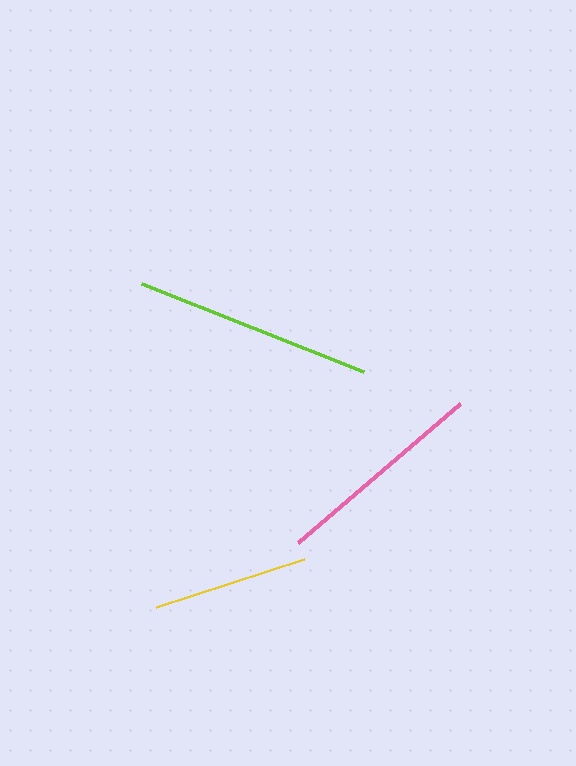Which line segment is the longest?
The lime line is the longest at approximately 239 pixels.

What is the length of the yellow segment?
The yellow segment is approximately 155 pixels long.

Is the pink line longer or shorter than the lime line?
The lime line is longer than the pink line.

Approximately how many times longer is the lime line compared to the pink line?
The lime line is approximately 1.1 times the length of the pink line.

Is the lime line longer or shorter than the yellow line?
The lime line is longer than the yellow line.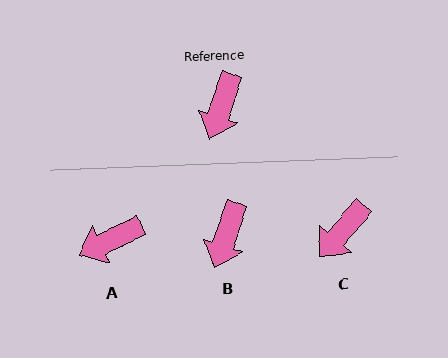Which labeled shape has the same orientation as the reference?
B.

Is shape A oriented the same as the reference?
No, it is off by about 46 degrees.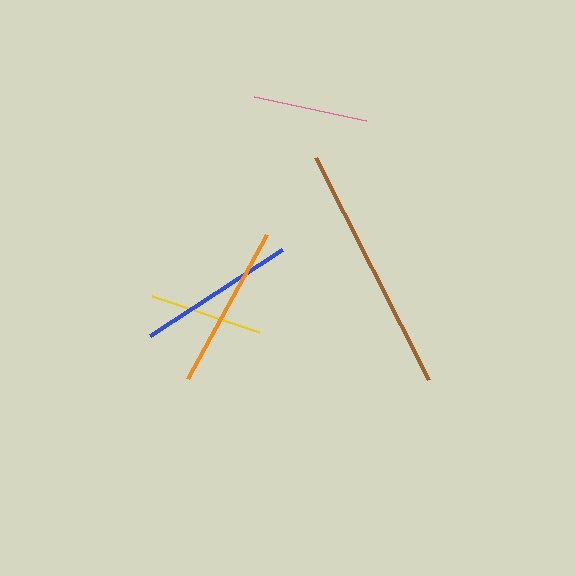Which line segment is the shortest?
The yellow line is the shortest at approximately 113 pixels.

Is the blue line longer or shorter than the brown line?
The brown line is longer than the blue line.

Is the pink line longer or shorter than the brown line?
The brown line is longer than the pink line.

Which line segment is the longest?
The brown line is the longest at approximately 248 pixels.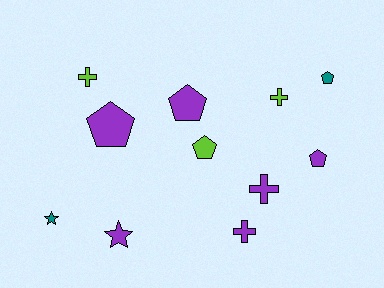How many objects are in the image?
There are 11 objects.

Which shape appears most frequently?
Pentagon, with 5 objects.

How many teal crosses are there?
There are no teal crosses.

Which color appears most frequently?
Purple, with 6 objects.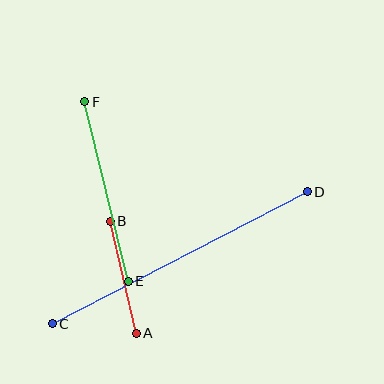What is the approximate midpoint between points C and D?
The midpoint is at approximately (180, 258) pixels.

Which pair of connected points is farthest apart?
Points C and D are farthest apart.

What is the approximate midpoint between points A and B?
The midpoint is at approximately (123, 277) pixels.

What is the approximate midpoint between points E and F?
The midpoint is at approximately (107, 191) pixels.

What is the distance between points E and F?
The distance is approximately 185 pixels.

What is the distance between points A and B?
The distance is approximately 115 pixels.